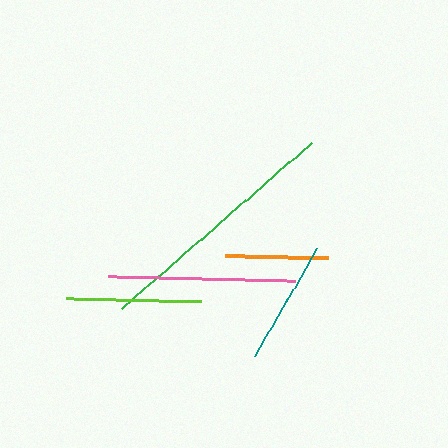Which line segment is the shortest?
The orange line is the shortest at approximately 103 pixels.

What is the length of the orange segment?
The orange segment is approximately 103 pixels long.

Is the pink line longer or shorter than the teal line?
The pink line is longer than the teal line.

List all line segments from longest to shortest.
From longest to shortest: green, pink, lime, teal, orange.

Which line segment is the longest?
The green line is the longest at approximately 252 pixels.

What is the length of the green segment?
The green segment is approximately 252 pixels long.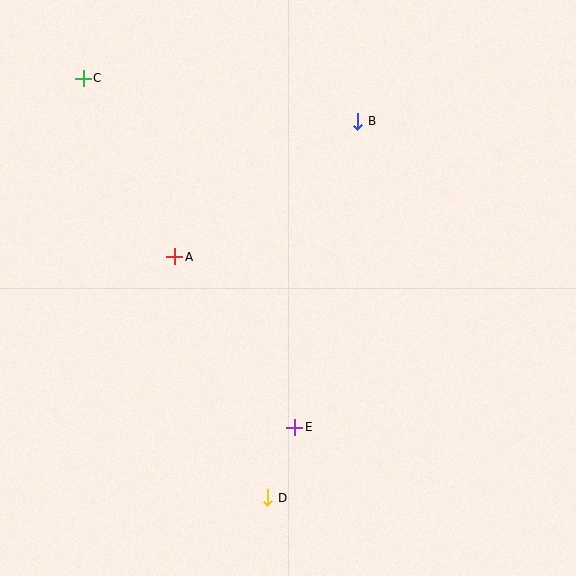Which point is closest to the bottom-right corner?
Point D is closest to the bottom-right corner.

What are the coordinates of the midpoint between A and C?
The midpoint between A and C is at (129, 168).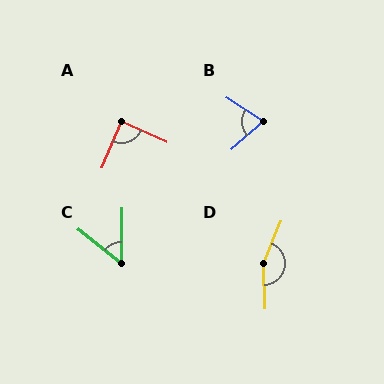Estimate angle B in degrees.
Approximately 73 degrees.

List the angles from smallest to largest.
C (52°), B (73°), A (88°), D (155°).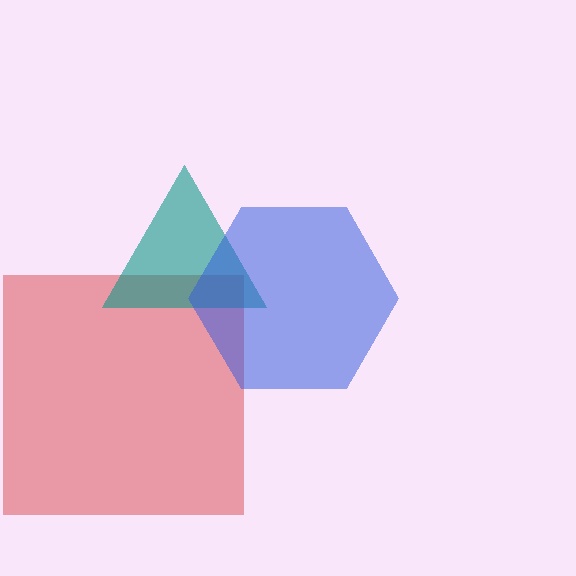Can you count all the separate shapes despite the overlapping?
Yes, there are 3 separate shapes.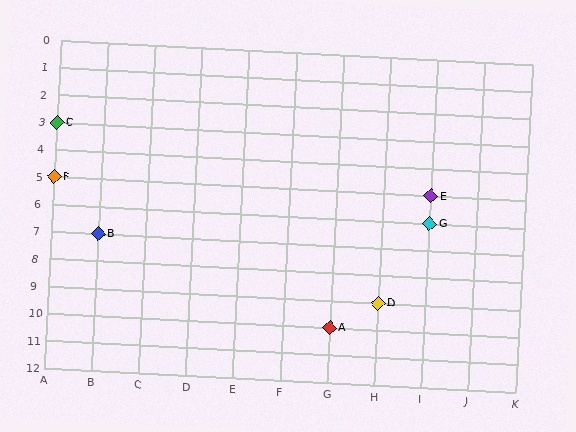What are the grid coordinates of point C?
Point C is at grid coordinates (A, 3).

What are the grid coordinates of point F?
Point F is at grid coordinates (A, 5).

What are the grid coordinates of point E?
Point E is at grid coordinates (I, 5).